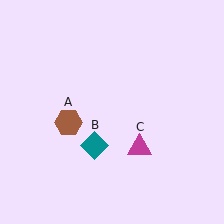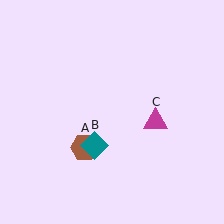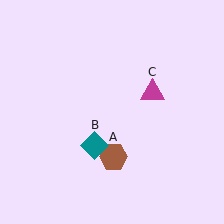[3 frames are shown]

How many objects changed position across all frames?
2 objects changed position: brown hexagon (object A), magenta triangle (object C).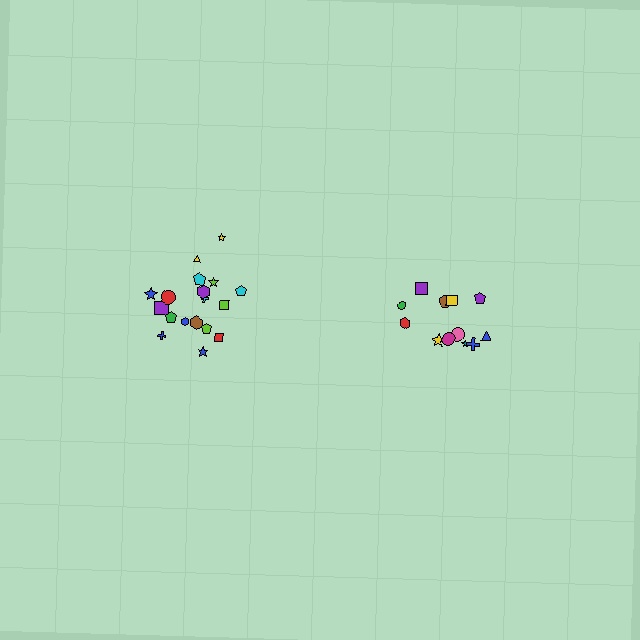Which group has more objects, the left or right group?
The left group.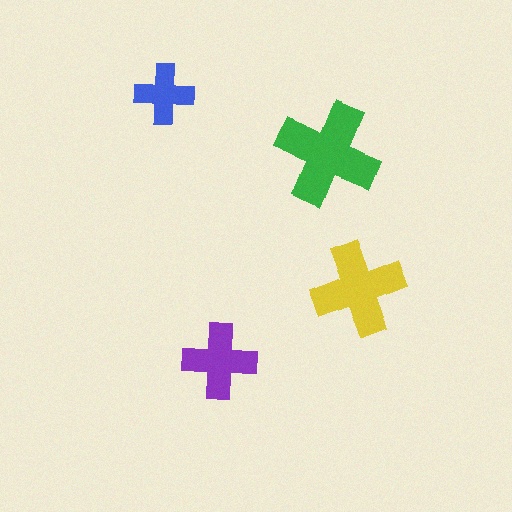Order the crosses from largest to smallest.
the green one, the yellow one, the purple one, the blue one.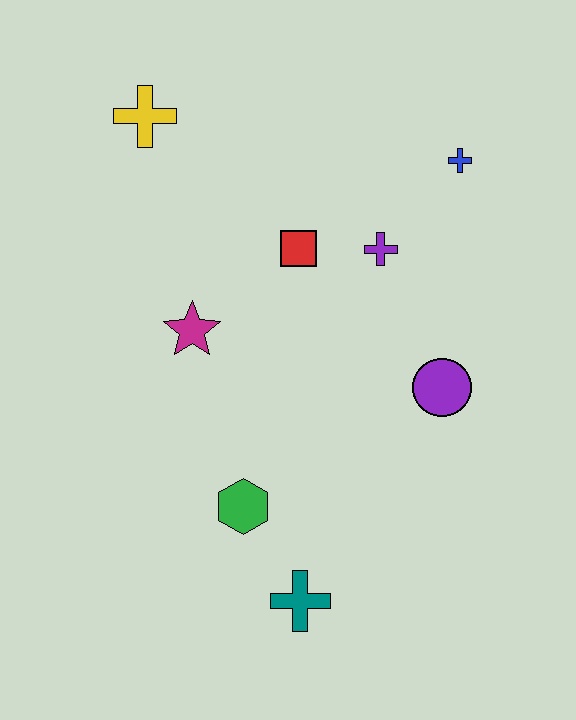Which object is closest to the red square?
The purple cross is closest to the red square.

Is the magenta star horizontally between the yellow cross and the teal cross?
Yes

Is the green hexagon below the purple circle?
Yes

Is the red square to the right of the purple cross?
No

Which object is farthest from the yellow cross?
The teal cross is farthest from the yellow cross.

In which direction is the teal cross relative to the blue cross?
The teal cross is below the blue cross.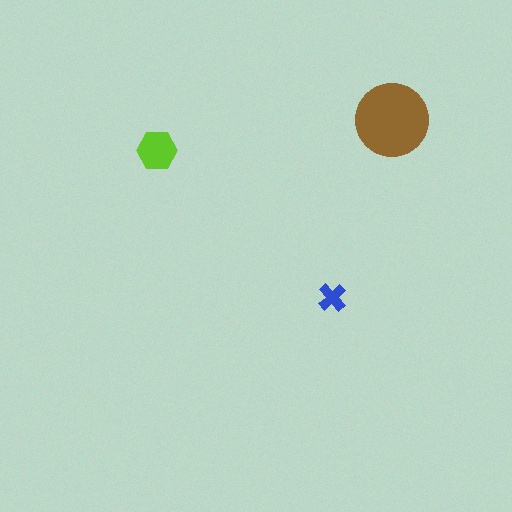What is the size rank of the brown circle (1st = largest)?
1st.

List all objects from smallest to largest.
The blue cross, the lime hexagon, the brown circle.